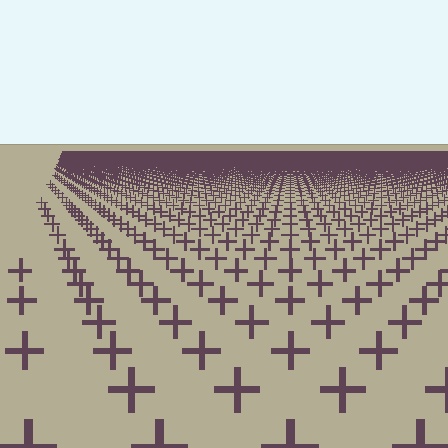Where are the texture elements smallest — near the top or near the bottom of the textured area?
Near the top.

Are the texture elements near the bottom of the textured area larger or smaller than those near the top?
Larger. Near the bottom, elements are closer to the viewer and appear at a bigger on-screen size.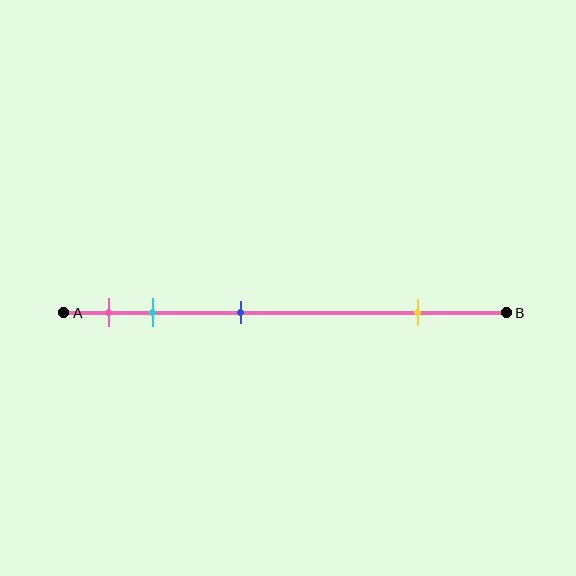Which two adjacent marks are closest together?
The pink and cyan marks are the closest adjacent pair.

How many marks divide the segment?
There are 4 marks dividing the segment.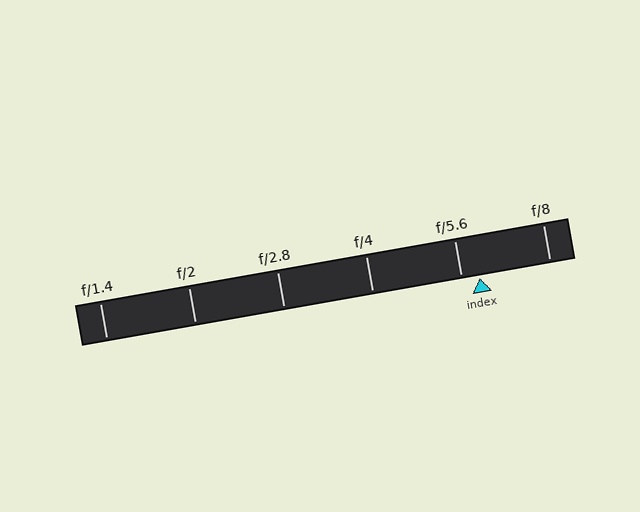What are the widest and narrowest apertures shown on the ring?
The widest aperture shown is f/1.4 and the narrowest is f/8.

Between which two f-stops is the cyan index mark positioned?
The index mark is between f/5.6 and f/8.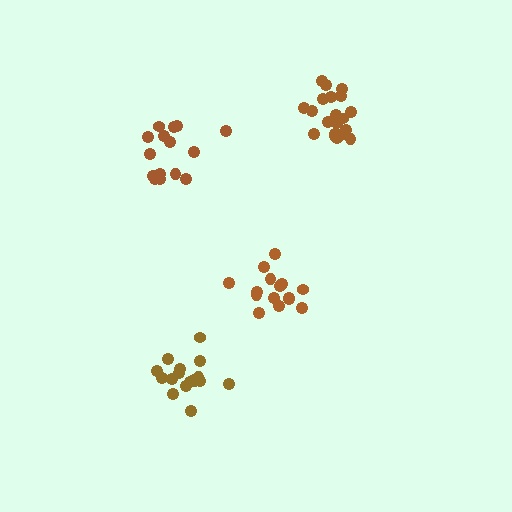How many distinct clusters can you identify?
There are 4 distinct clusters.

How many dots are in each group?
Group 1: 15 dots, Group 2: 20 dots, Group 3: 15 dots, Group 4: 17 dots (67 total).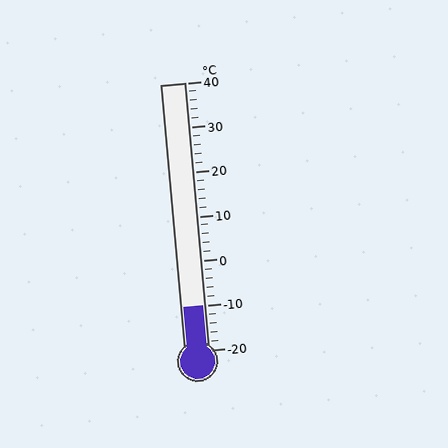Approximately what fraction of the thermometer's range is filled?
The thermometer is filled to approximately 15% of its range.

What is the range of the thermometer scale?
The thermometer scale ranges from -20°C to 40°C.